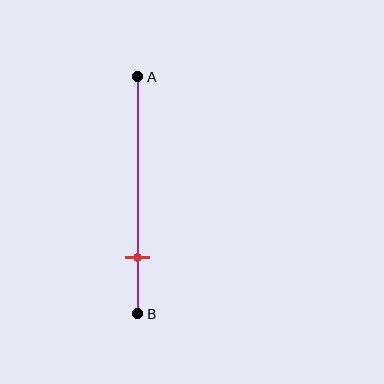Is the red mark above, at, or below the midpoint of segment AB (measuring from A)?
The red mark is below the midpoint of segment AB.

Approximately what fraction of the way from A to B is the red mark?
The red mark is approximately 75% of the way from A to B.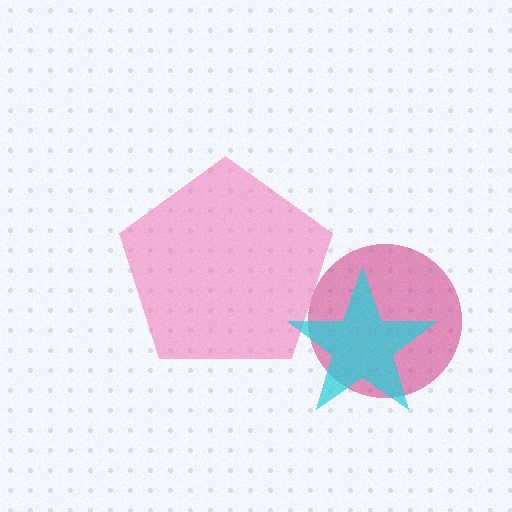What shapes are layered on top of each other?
The layered shapes are: a magenta circle, a pink pentagon, a cyan star.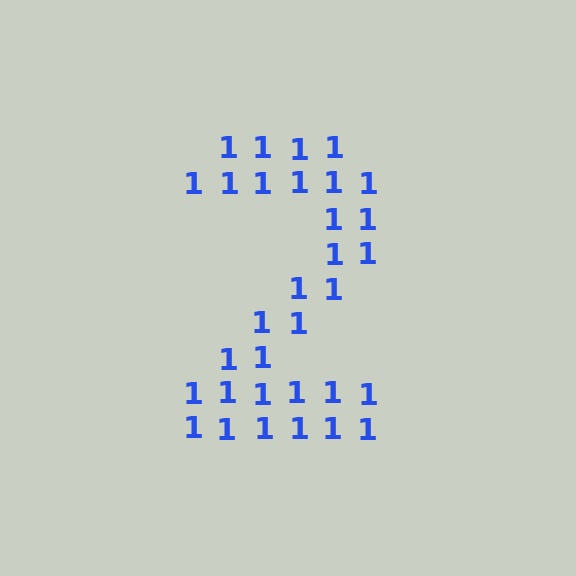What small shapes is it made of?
It is made of small digit 1's.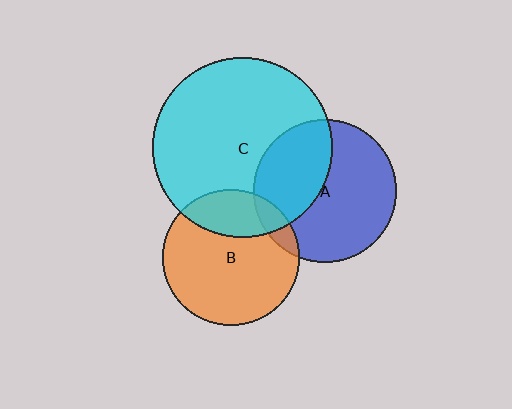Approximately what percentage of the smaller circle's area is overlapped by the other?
Approximately 25%.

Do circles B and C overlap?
Yes.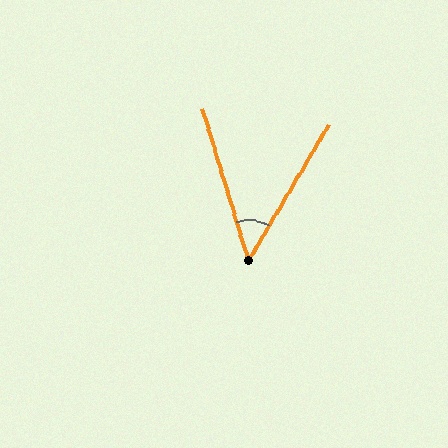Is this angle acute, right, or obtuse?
It is acute.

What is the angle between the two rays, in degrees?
Approximately 47 degrees.